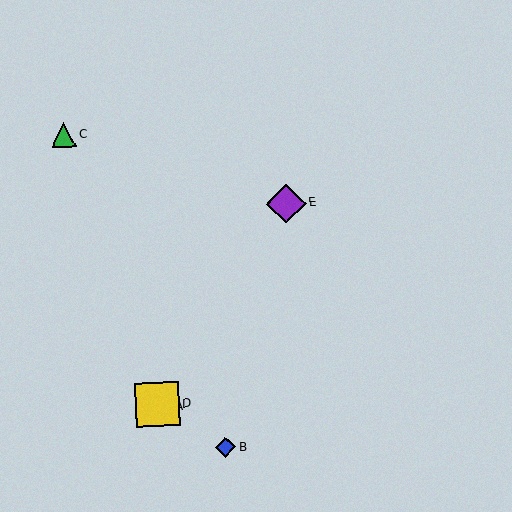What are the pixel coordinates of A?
Object A is at (155, 407).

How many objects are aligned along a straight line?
3 objects (A, D, E) are aligned along a straight line.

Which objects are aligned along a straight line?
Objects A, D, E are aligned along a straight line.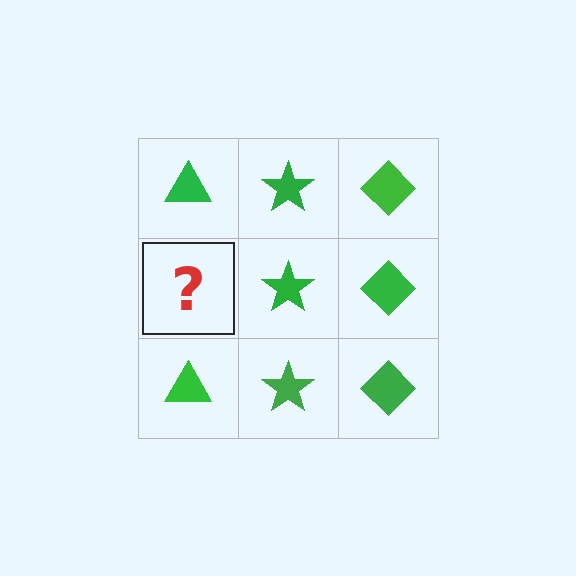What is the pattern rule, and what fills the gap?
The rule is that each column has a consistent shape. The gap should be filled with a green triangle.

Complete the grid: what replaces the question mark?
The question mark should be replaced with a green triangle.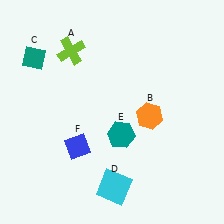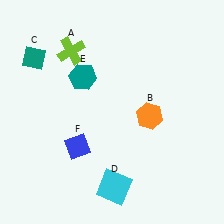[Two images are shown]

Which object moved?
The teal hexagon (E) moved up.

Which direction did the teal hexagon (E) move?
The teal hexagon (E) moved up.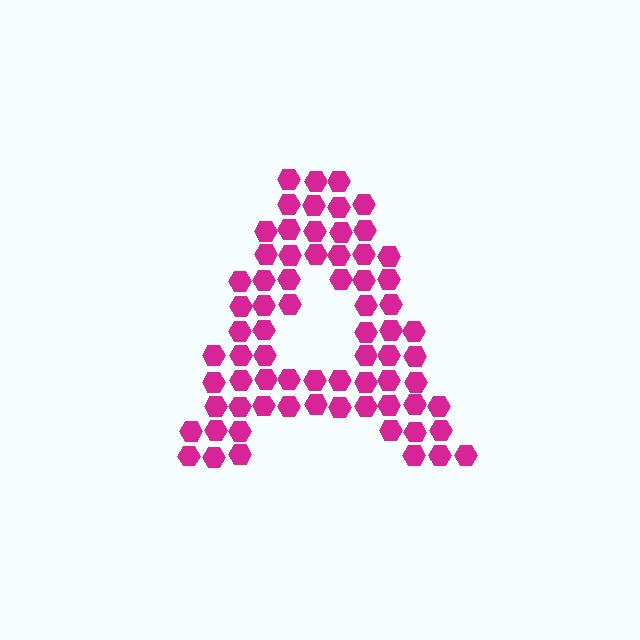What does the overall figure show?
The overall figure shows the letter A.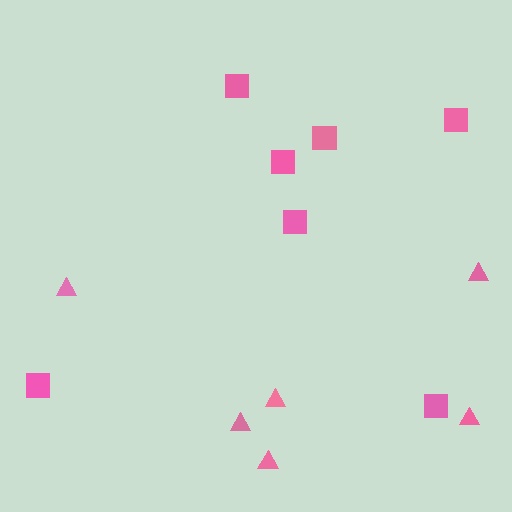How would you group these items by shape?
There are 2 groups: one group of squares (7) and one group of triangles (6).